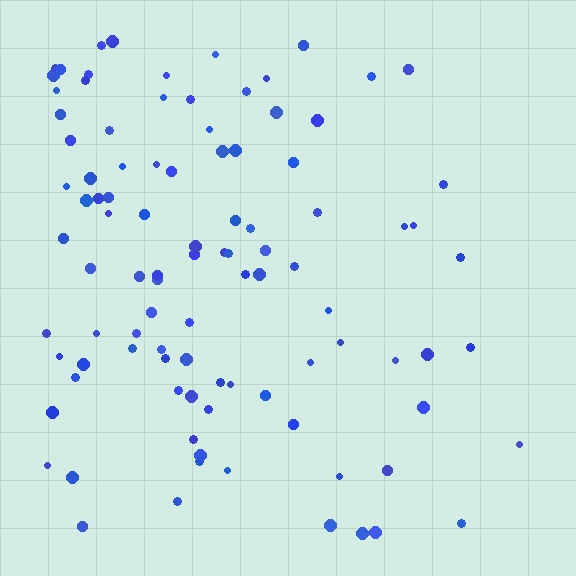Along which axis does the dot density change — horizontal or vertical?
Horizontal.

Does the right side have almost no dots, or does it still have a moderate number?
Still a moderate number, just noticeably fewer than the left.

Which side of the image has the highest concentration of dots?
The left.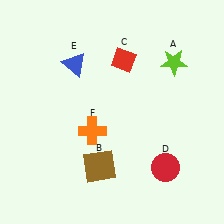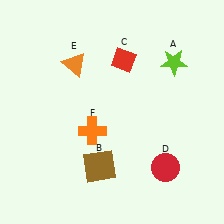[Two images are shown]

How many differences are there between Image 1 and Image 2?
There is 1 difference between the two images.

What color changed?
The triangle (E) changed from blue in Image 1 to orange in Image 2.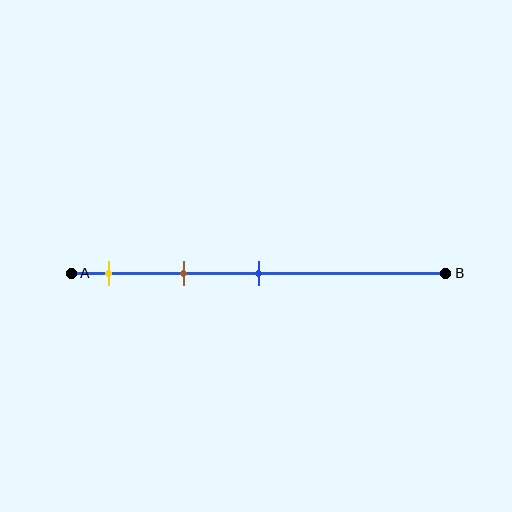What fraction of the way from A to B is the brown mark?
The brown mark is approximately 30% (0.3) of the way from A to B.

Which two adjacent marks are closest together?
The yellow and brown marks are the closest adjacent pair.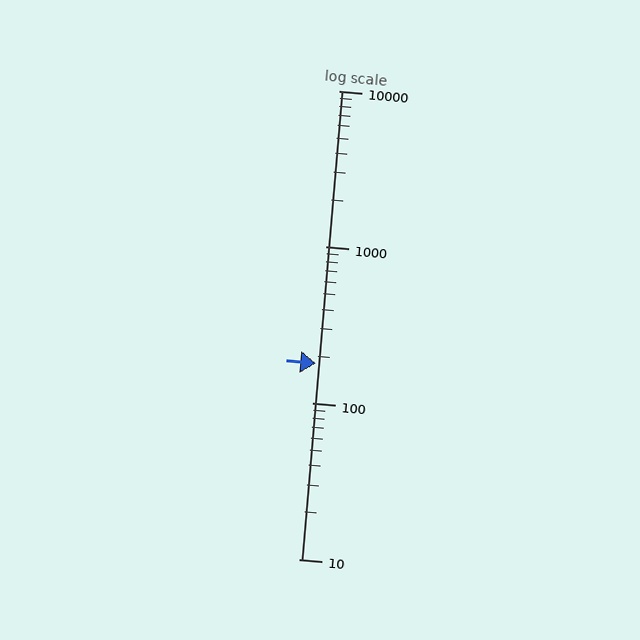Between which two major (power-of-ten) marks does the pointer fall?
The pointer is between 100 and 1000.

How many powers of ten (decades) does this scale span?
The scale spans 3 decades, from 10 to 10000.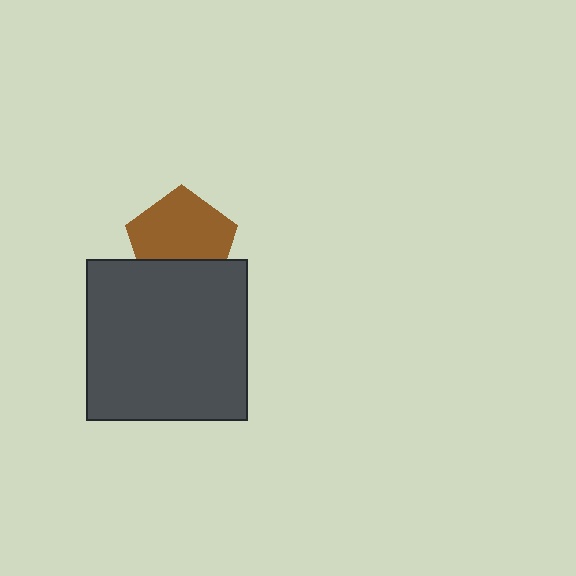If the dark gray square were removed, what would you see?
You would see the complete brown pentagon.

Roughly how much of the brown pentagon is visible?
Most of it is visible (roughly 69%).